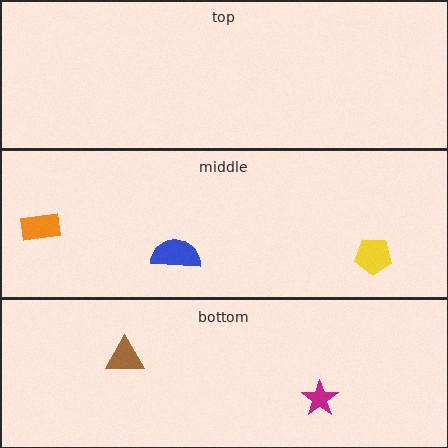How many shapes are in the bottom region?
2.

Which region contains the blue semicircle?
The middle region.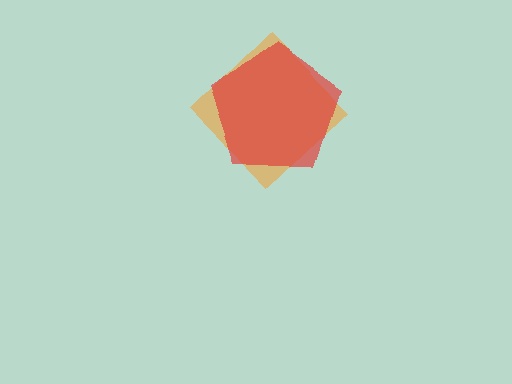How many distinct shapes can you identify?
There are 2 distinct shapes: an orange diamond, a red pentagon.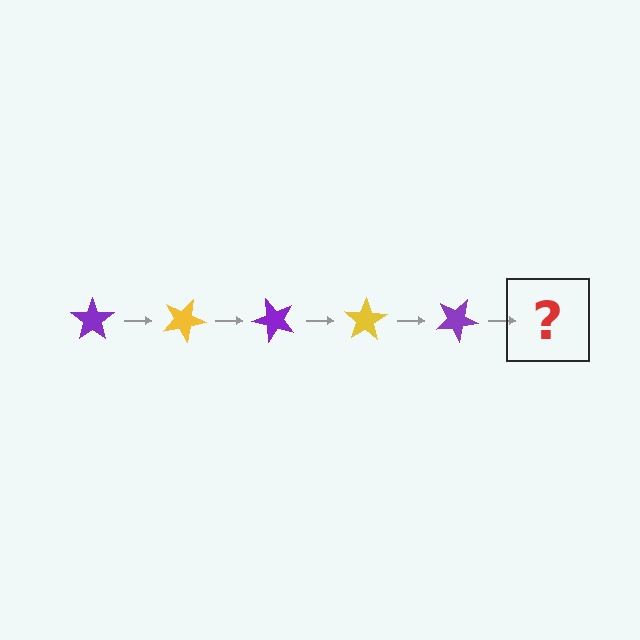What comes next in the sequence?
The next element should be a yellow star, rotated 125 degrees from the start.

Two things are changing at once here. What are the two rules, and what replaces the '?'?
The two rules are that it rotates 25 degrees each step and the color cycles through purple and yellow. The '?' should be a yellow star, rotated 125 degrees from the start.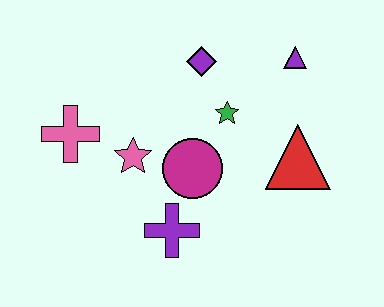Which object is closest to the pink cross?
The pink star is closest to the pink cross.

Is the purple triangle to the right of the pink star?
Yes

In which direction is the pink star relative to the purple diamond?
The pink star is below the purple diamond.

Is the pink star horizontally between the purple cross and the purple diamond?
No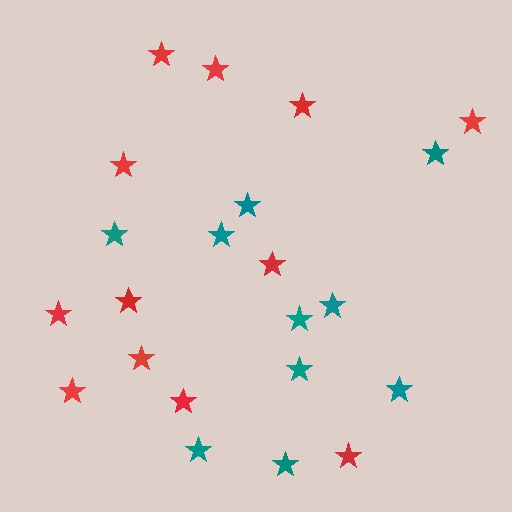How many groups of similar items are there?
There are 2 groups: one group of red stars (12) and one group of teal stars (10).